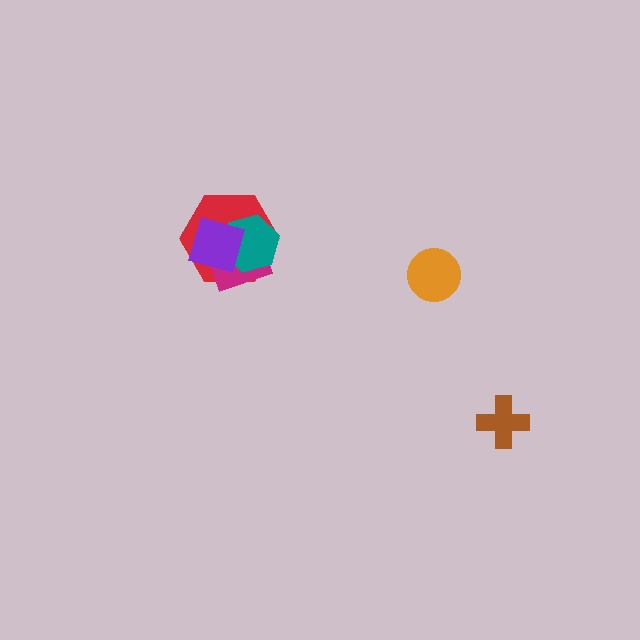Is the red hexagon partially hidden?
Yes, it is partially covered by another shape.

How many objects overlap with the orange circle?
0 objects overlap with the orange circle.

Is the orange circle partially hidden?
No, no other shape covers it.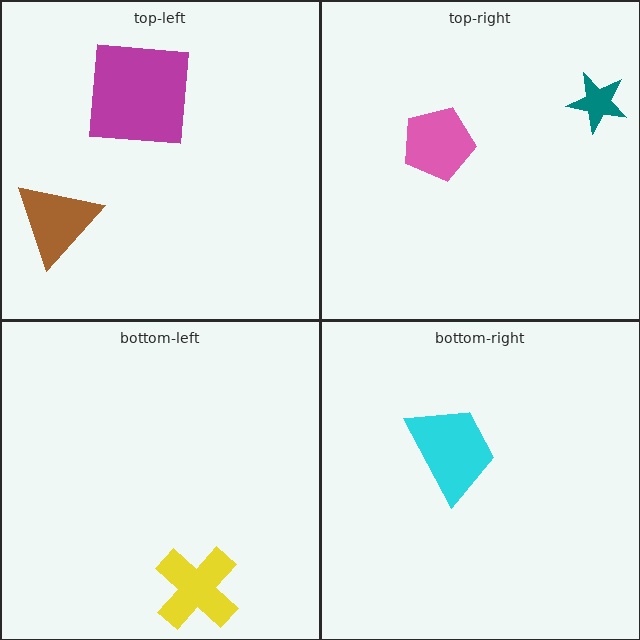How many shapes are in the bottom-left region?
1.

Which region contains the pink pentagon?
The top-right region.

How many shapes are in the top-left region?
2.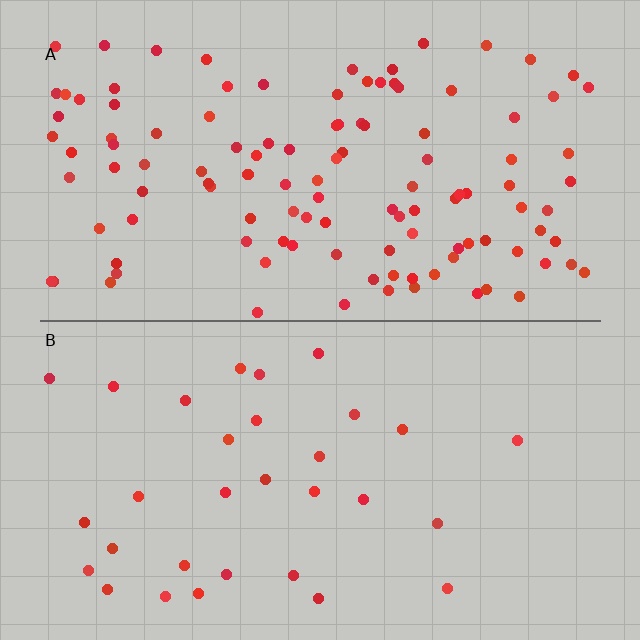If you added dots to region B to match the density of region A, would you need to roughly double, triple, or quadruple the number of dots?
Approximately quadruple.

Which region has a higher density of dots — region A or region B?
A (the top).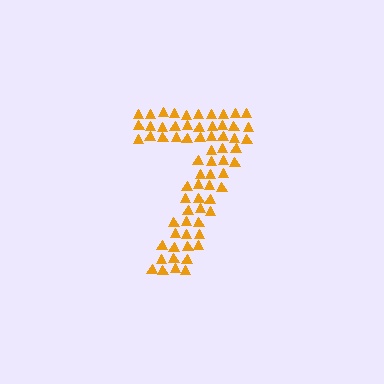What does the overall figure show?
The overall figure shows the digit 7.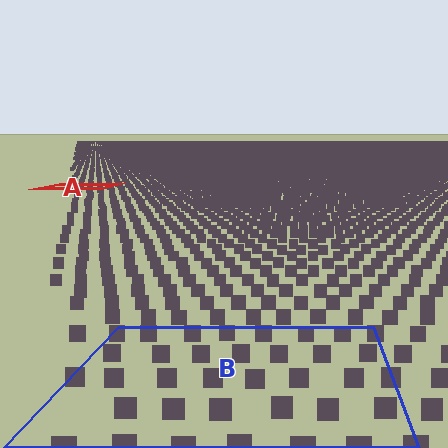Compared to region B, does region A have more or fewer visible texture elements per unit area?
Region A has more texture elements per unit area — they are packed more densely because it is farther away.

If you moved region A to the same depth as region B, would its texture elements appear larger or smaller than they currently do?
They would appear larger. At a closer depth, the same texture elements are projected at a bigger on-screen size.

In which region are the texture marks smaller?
The texture marks are smaller in region A, because it is farther away.